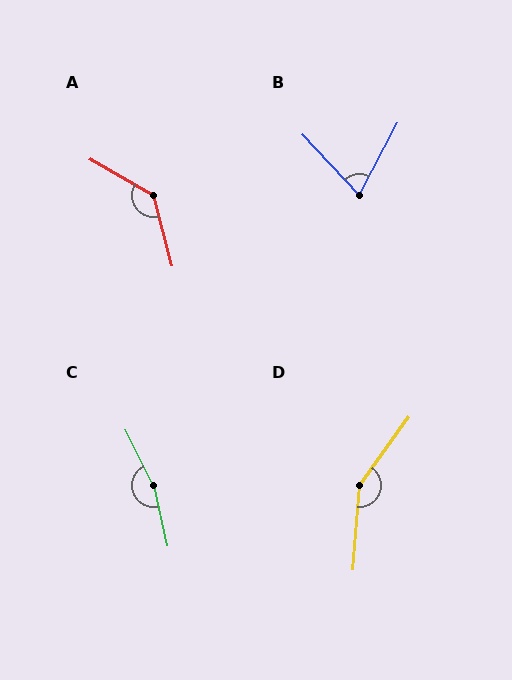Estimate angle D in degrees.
Approximately 149 degrees.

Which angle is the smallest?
B, at approximately 71 degrees.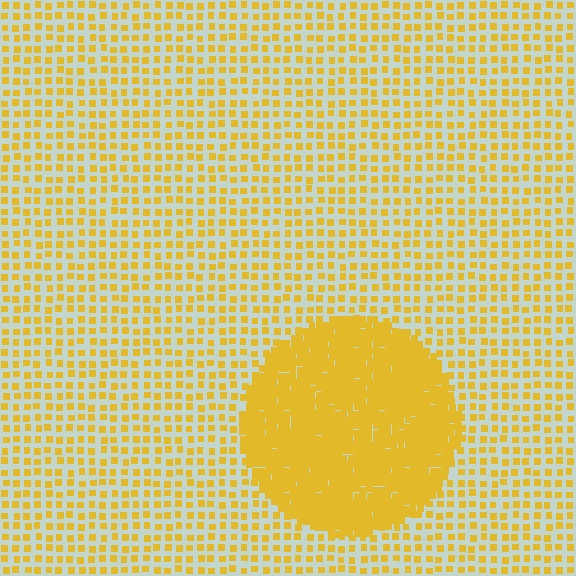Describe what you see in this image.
The image contains small yellow elements arranged at two different densities. A circle-shaped region is visible where the elements are more densely packed than the surrounding area.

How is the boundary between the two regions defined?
The boundary is defined by a change in element density (approximately 3.0x ratio). All elements are the same color, size, and shape.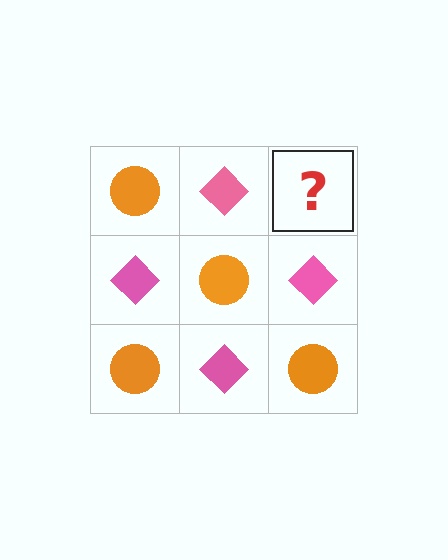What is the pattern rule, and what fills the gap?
The rule is that it alternates orange circle and pink diamond in a checkerboard pattern. The gap should be filled with an orange circle.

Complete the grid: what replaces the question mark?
The question mark should be replaced with an orange circle.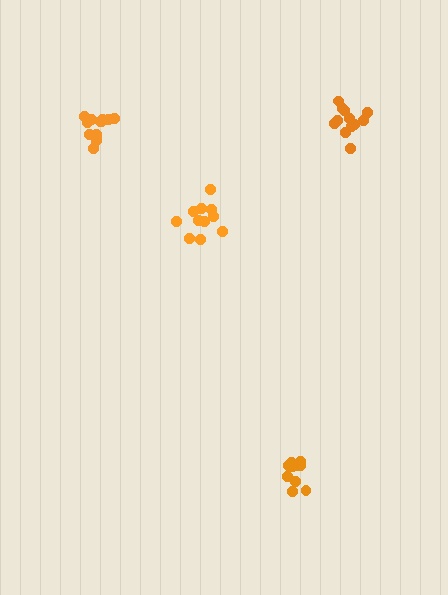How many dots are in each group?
Group 1: 11 dots, Group 2: 13 dots, Group 3: 13 dots, Group 4: 10 dots (47 total).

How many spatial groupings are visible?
There are 4 spatial groupings.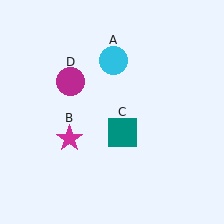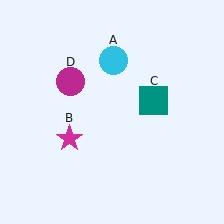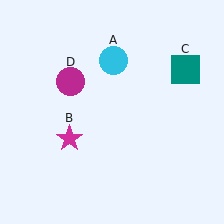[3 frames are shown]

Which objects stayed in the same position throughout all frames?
Cyan circle (object A) and magenta star (object B) and magenta circle (object D) remained stationary.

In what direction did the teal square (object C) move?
The teal square (object C) moved up and to the right.